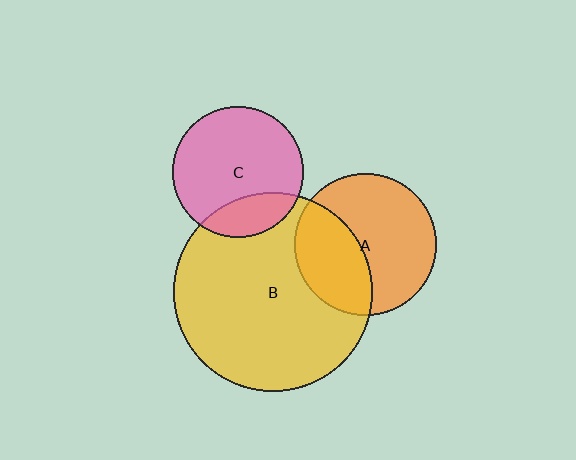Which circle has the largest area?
Circle B (yellow).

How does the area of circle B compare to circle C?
Approximately 2.3 times.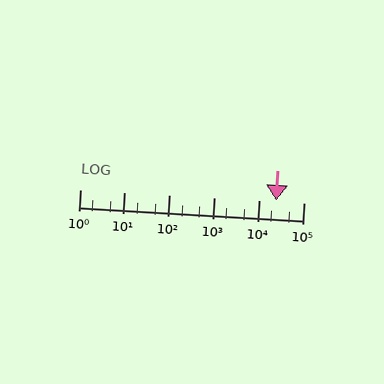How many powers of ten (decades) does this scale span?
The scale spans 5 decades, from 1 to 100000.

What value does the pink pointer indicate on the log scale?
The pointer indicates approximately 24000.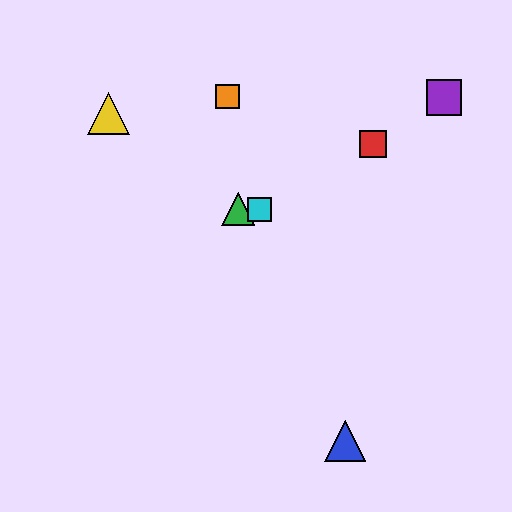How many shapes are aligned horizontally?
2 shapes (the green triangle, the cyan square) are aligned horizontally.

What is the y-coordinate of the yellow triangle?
The yellow triangle is at y≈113.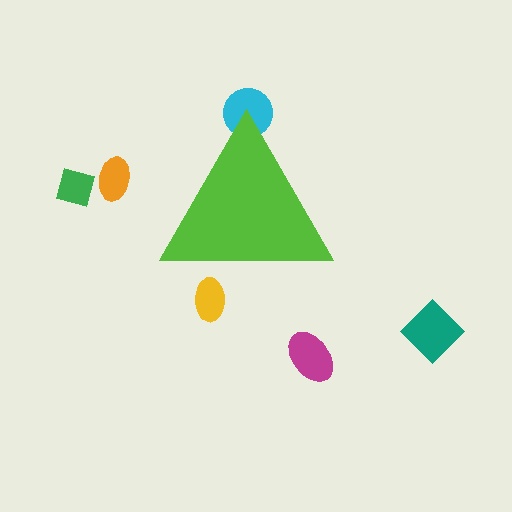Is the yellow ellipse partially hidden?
Yes, the yellow ellipse is partially hidden behind the lime triangle.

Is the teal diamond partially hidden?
No, the teal diamond is fully visible.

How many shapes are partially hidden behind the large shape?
2 shapes are partially hidden.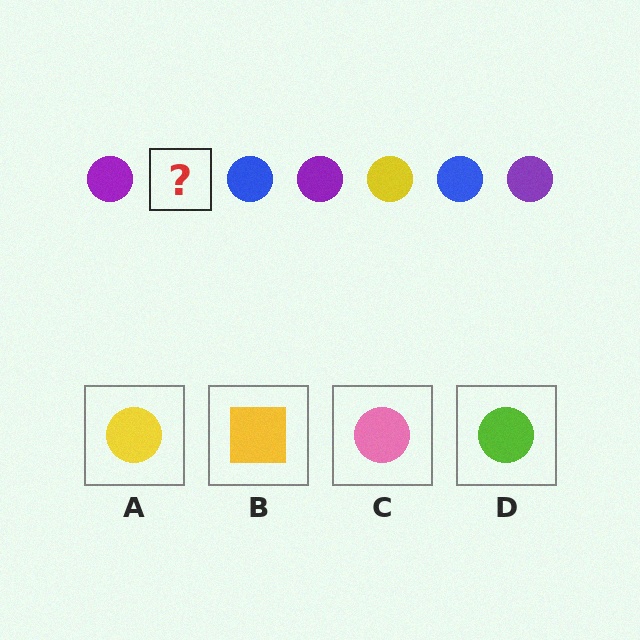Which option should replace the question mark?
Option A.